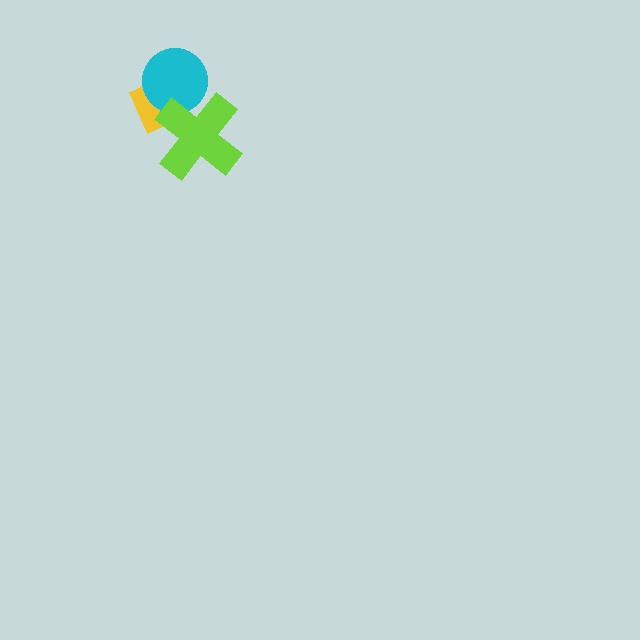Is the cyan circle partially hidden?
Yes, it is partially covered by another shape.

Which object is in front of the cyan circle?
The lime cross is in front of the cyan circle.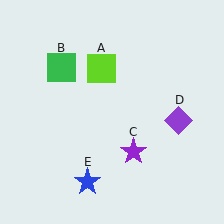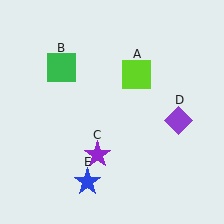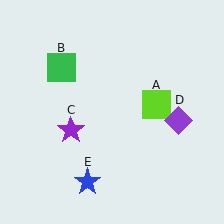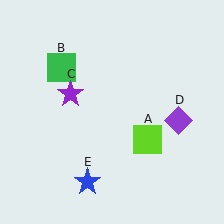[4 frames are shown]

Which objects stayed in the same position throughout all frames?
Green square (object B) and purple diamond (object D) and blue star (object E) remained stationary.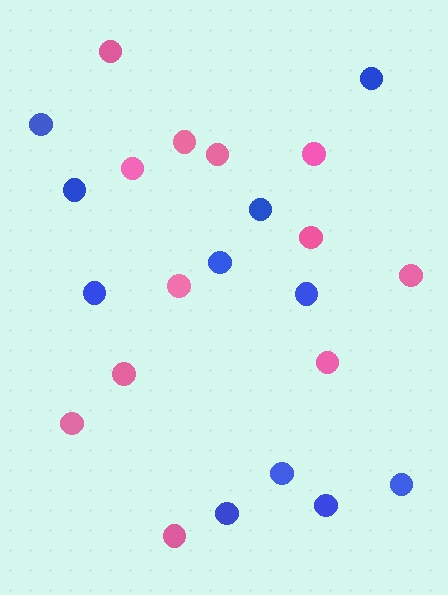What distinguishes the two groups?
There are 2 groups: one group of pink circles (12) and one group of blue circles (11).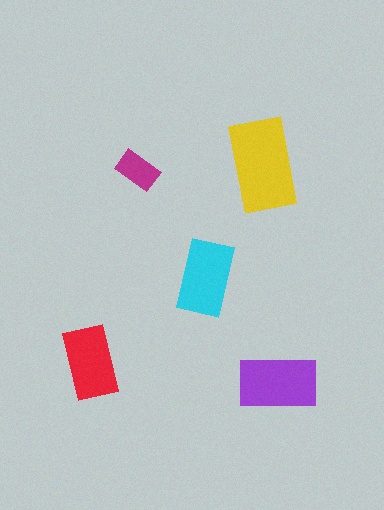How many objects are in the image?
There are 5 objects in the image.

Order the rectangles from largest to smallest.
the yellow one, the purple one, the cyan one, the red one, the magenta one.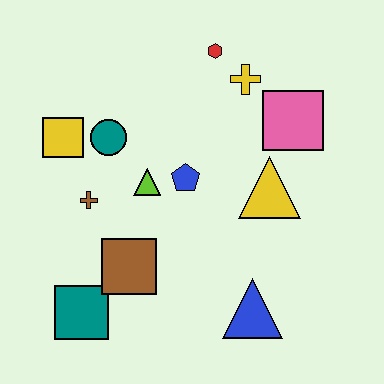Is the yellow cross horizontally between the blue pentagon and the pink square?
Yes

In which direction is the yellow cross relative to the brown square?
The yellow cross is above the brown square.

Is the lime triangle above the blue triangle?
Yes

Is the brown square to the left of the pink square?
Yes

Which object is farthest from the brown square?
The red hexagon is farthest from the brown square.